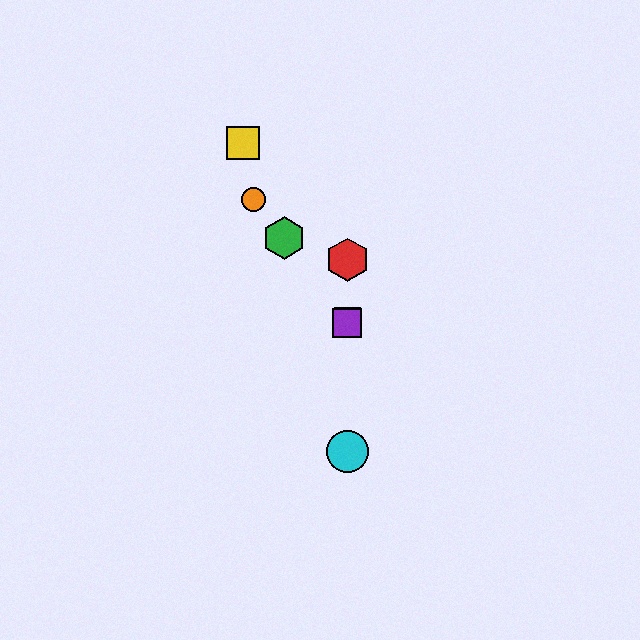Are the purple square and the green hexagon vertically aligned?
No, the purple square is at x≈347 and the green hexagon is at x≈284.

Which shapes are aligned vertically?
The red hexagon, the blue square, the purple square, the cyan circle are aligned vertically.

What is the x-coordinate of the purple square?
The purple square is at x≈347.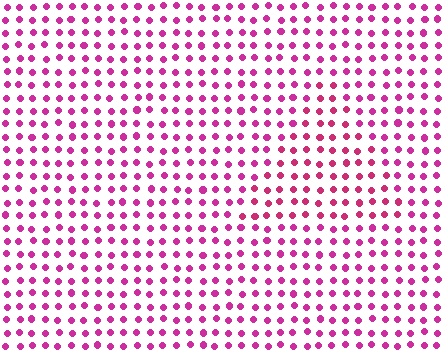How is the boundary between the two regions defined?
The boundary is defined purely by a slight shift in hue (about 16 degrees). Spacing, size, and orientation are identical on both sides.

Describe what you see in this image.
The image is filled with small magenta elements in a uniform arrangement. A triangle-shaped region is visible where the elements are tinted to a slightly different hue, forming a subtle color boundary.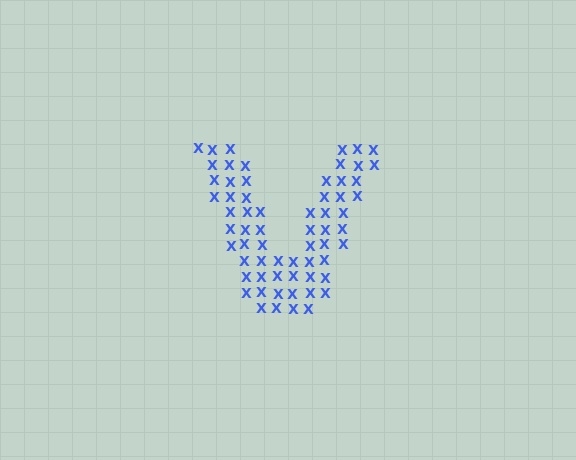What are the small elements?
The small elements are letter X's.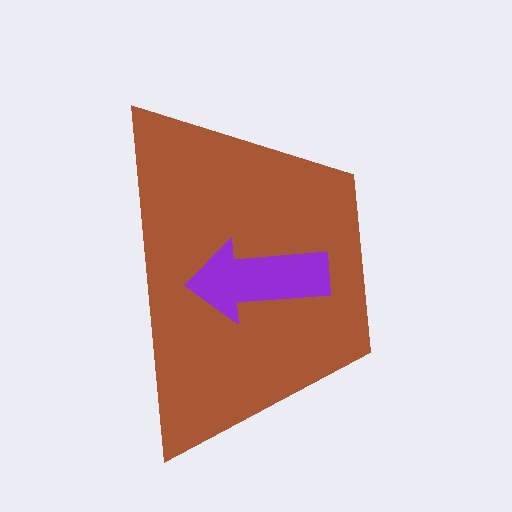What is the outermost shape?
The brown trapezoid.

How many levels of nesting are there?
2.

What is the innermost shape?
The purple arrow.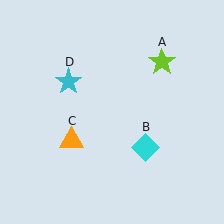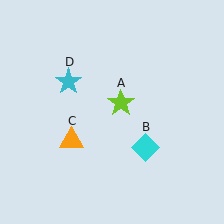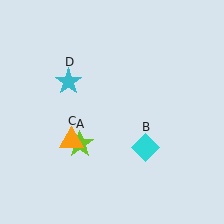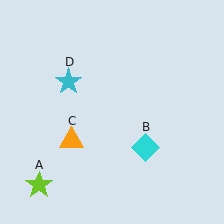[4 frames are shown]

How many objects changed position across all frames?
1 object changed position: lime star (object A).